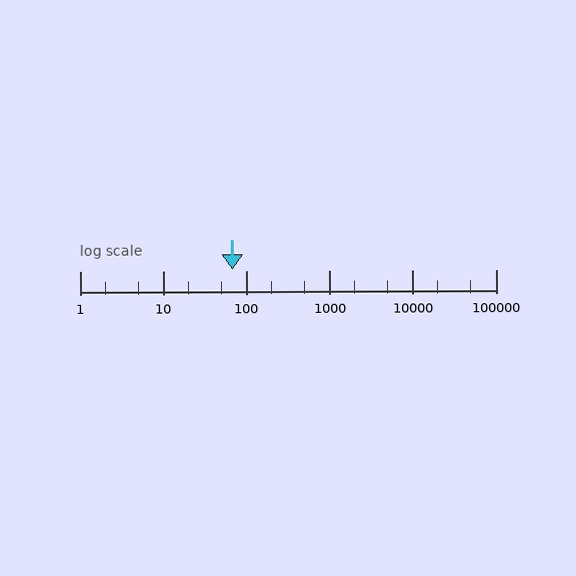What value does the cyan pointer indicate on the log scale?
The pointer indicates approximately 68.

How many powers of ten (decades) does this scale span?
The scale spans 5 decades, from 1 to 100000.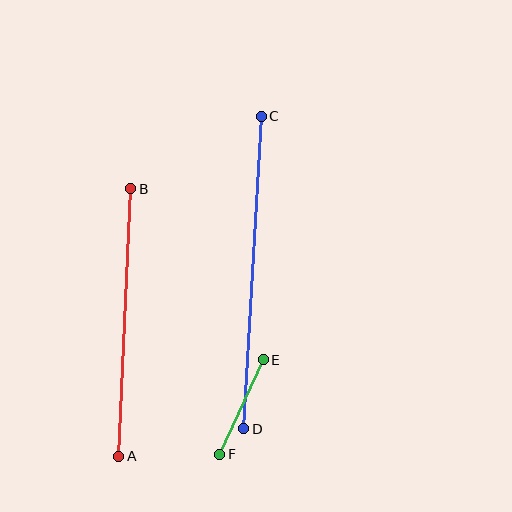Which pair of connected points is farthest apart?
Points C and D are farthest apart.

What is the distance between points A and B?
The distance is approximately 267 pixels.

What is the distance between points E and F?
The distance is approximately 104 pixels.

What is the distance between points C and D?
The distance is approximately 313 pixels.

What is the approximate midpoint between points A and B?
The midpoint is at approximately (125, 322) pixels.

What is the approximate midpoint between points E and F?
The midpoint is at approximately (241, 407) pixels.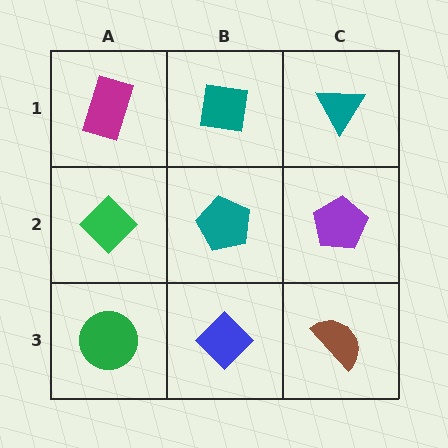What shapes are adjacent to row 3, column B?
A teal pentagon (row 2, column B), a green circle (row 3, column A), a brown semicircle (row 3, column C).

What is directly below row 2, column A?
A green circle.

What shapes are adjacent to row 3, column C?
A purple pentagon (row 2, column C), a blue diamond (row 3, column B).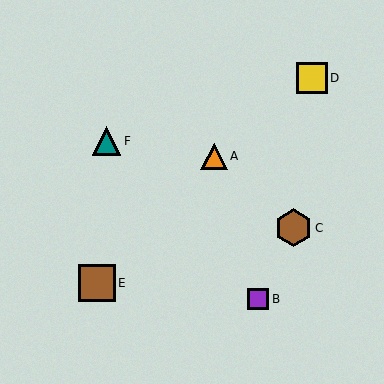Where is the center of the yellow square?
The center of the yellow square is at (312, 78).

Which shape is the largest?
The brown hexagon (labeled C) is the largest.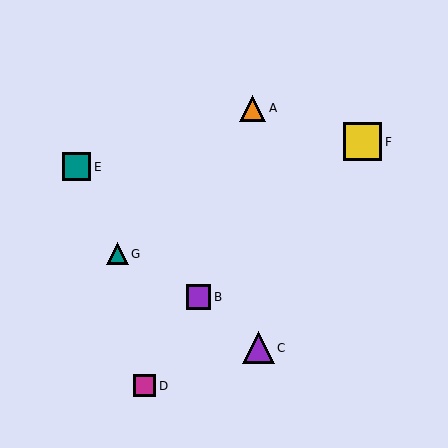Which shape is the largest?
The yellow square (labeled F) is the largest.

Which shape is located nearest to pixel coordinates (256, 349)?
The purple triangle (labeled C) at (258, 348) is nearest to that location.